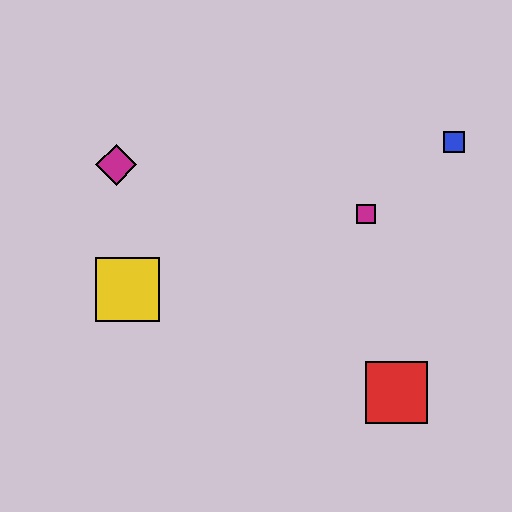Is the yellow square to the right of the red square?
No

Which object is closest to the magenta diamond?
The yellow square is closest to the magenta diamond.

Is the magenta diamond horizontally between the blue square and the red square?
No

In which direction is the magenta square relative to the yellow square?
The magenta square is to the right of the yellow square.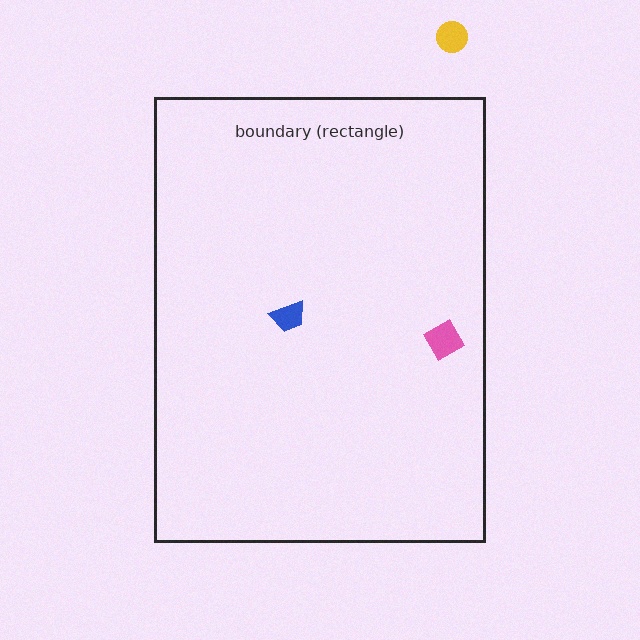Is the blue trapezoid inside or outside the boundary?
Inside.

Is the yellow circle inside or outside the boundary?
Outside.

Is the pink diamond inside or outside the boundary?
Inside.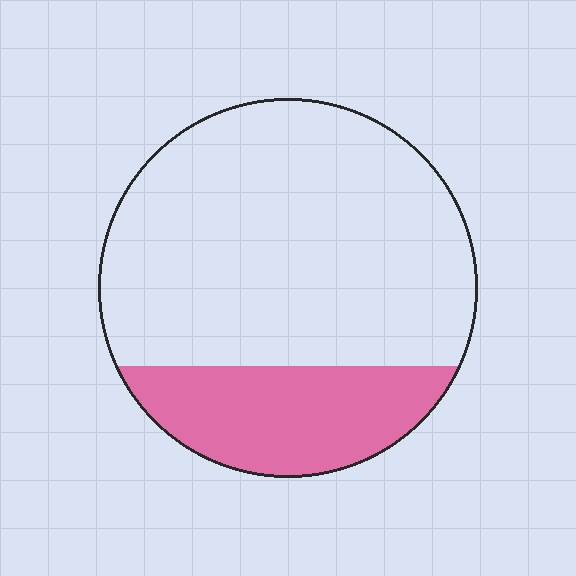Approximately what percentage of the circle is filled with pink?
Approximately 25%.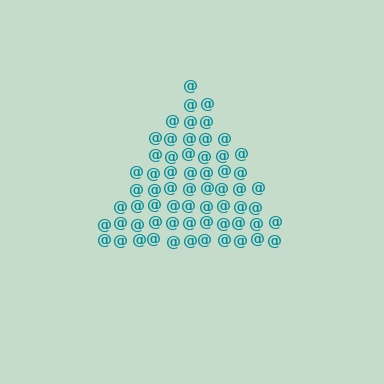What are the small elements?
The small elements are at signs.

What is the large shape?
The large shape is a triangle.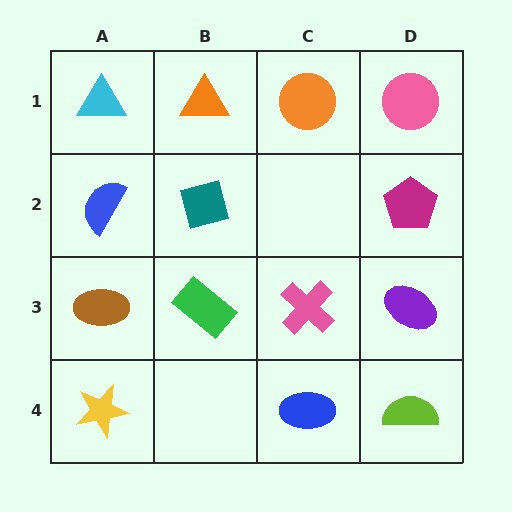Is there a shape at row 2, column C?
No, that cell is empty.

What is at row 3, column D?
A purple ellipse.